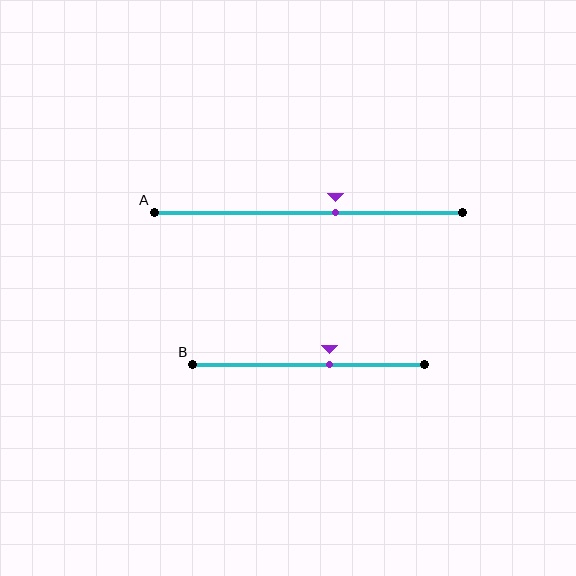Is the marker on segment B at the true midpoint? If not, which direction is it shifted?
No, the marker on segment B is shifted to the right by about 9% of the segment length.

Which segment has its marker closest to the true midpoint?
Segment A has its marker closest to the true midpoint.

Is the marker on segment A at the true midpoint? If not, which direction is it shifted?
No, the marker on segment A is shifted to the right by about 9% of the segment length.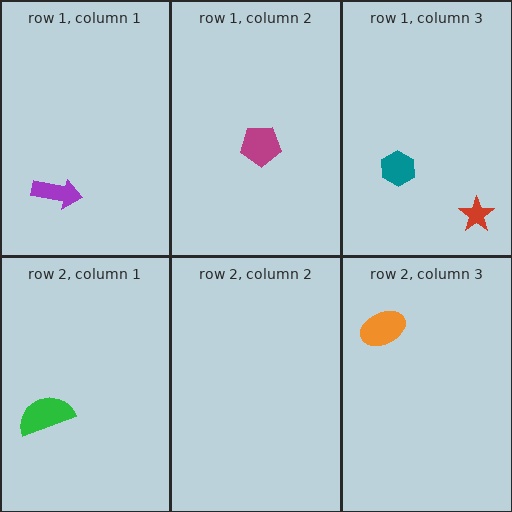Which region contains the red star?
The row 1, column 3 region.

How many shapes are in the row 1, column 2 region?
1.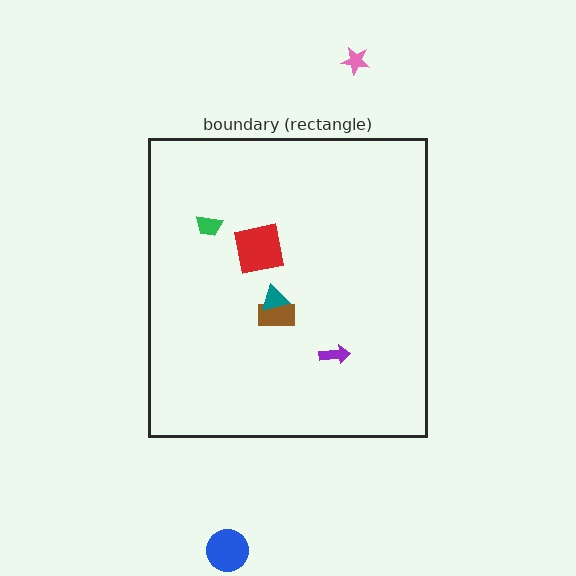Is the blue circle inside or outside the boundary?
Outside.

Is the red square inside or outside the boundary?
Inside.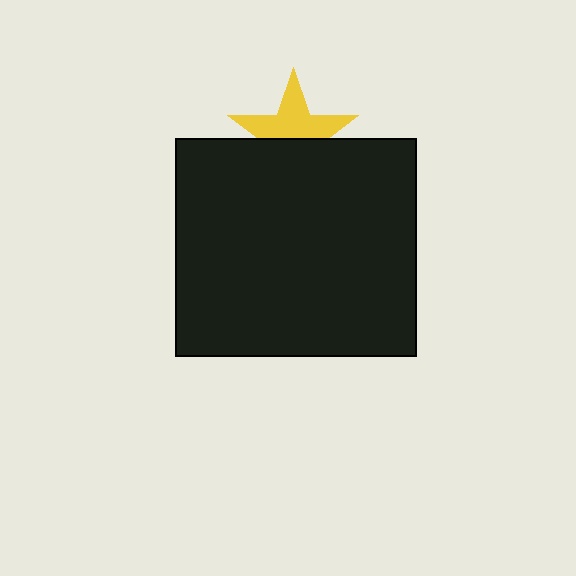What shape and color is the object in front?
The object in front is a black rectangle.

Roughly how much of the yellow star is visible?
About half of it is visible (roughly 55%).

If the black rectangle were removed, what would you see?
You would see the complete yellow star.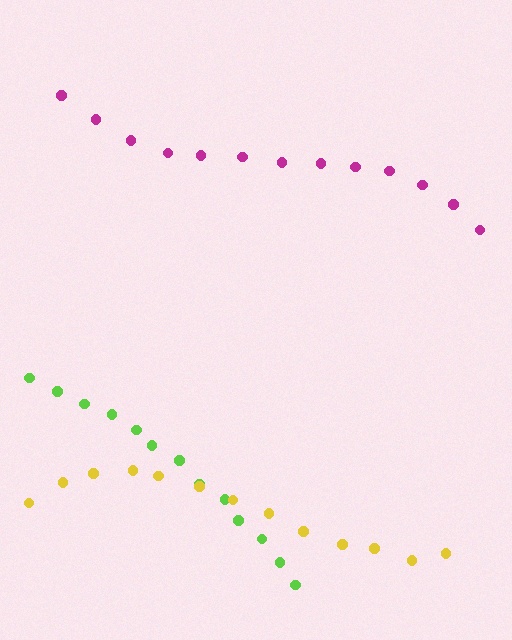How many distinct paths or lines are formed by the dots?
There are 3 distinct paths.